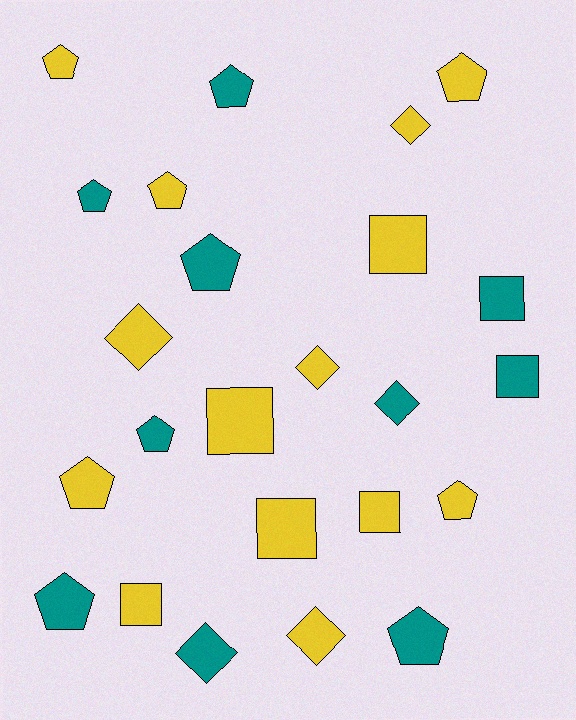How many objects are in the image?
There are 24 objects.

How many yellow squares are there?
There are 5 yellow squares.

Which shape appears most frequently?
Pentagon, with 11 objects.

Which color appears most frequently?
Yellow, with 14 objects.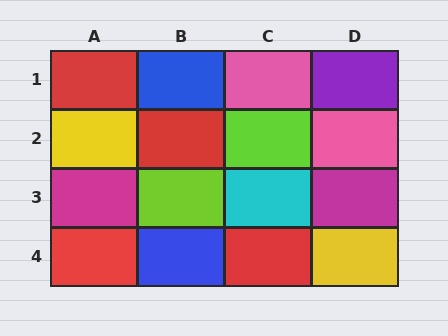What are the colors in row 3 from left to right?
Magenta, lime, cyan, magenta.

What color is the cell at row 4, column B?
Blue.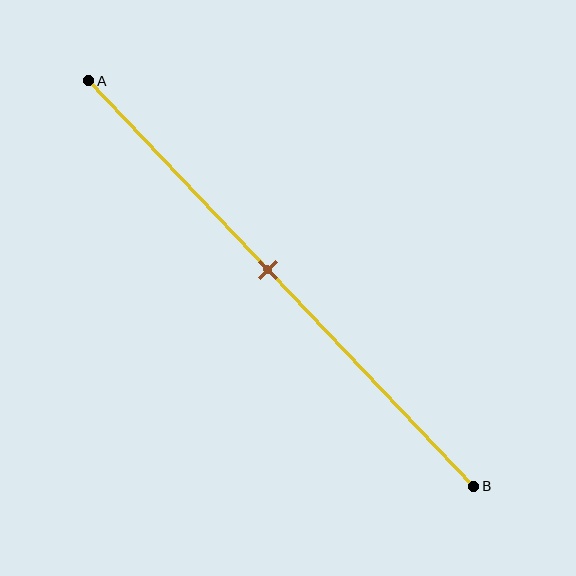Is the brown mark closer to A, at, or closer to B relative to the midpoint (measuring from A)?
The brown mark is closer to point A than the midpoint of segment AB.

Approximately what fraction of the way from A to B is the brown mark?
The brown mark is approximately 45% of the way from A to B.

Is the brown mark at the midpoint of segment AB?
No, the mark is at about 45% from A, not at the 50% midpoint.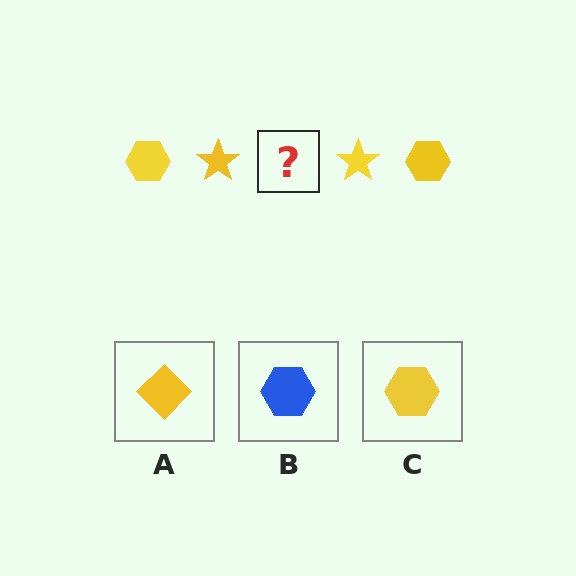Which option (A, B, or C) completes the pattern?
C.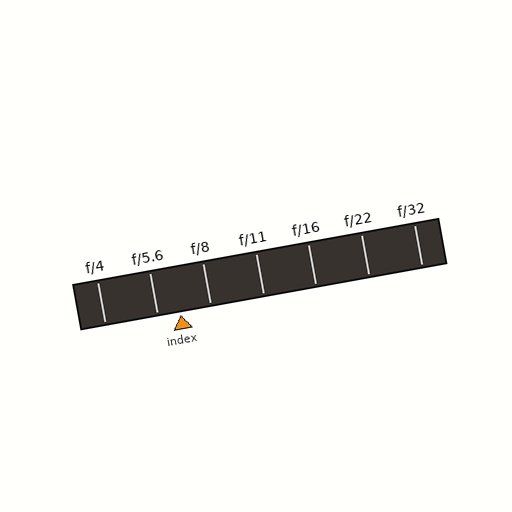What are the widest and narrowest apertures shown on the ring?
The widest aperture shown is f/4 and the narrowest is f/32.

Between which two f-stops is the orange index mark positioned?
The index mark is between f/5.6 and f/8.